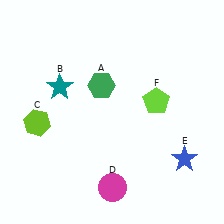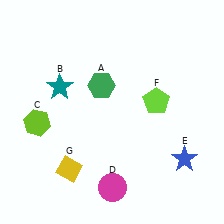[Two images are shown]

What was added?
A yellow diamond (G) was added in Image 2.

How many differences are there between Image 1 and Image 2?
There is 1 difference between the two images.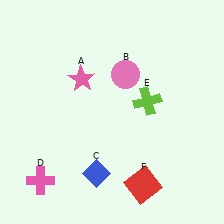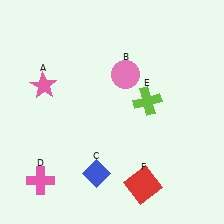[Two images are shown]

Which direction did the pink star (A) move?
The pink star (A) moved left.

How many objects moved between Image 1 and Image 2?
1 object moved between the two images.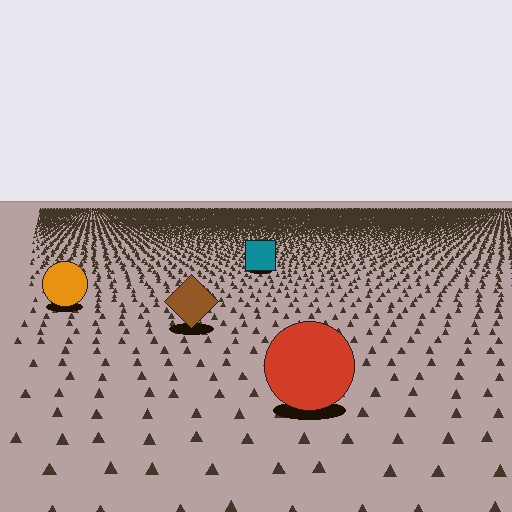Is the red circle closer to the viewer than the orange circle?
Yes. The red circle is closer — you can tell from the texture gradient: the ground texture is coarser near it.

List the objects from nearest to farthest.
From nearest to farthest: the red circle, the brown diamond, the orange circle, the teal square.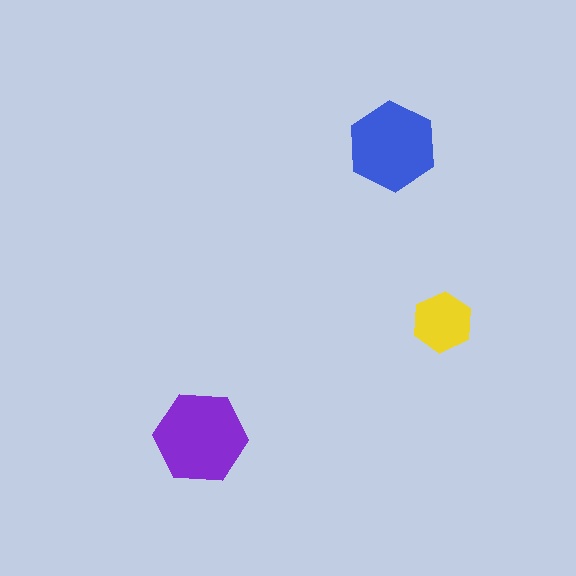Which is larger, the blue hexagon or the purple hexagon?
The purple one.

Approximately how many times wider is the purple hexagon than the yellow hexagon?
About 1.5 times wider.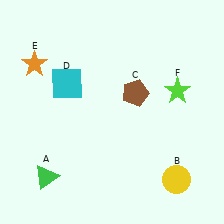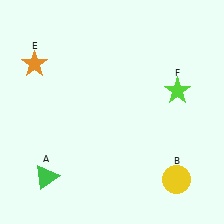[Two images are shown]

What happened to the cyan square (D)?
The cyan square (D) was removed in Image 2. It was in the top-left area of Image 1.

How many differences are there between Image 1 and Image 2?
There are 2 differences between the two images.